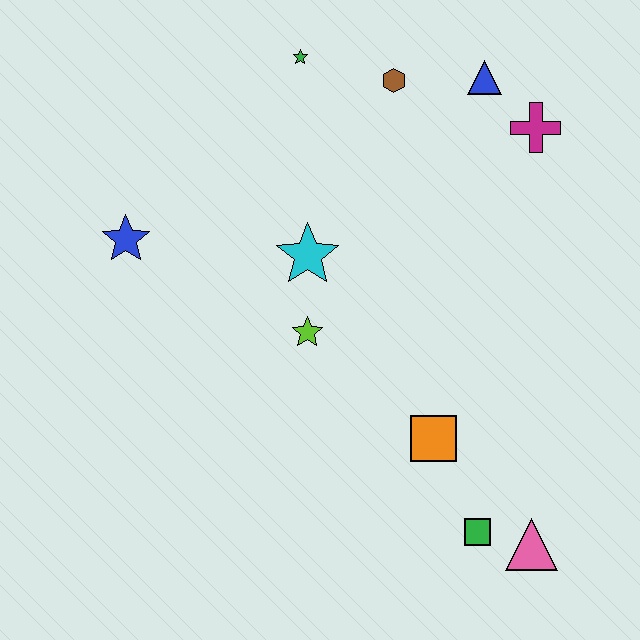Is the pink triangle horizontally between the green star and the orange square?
No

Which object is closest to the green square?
The pink triangle is closest to the green square.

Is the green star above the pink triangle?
Yes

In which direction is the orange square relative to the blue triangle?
The orange square is below the blue triangle.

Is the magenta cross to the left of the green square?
No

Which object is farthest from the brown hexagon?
The pink triangle is farthest from the brown hexagon.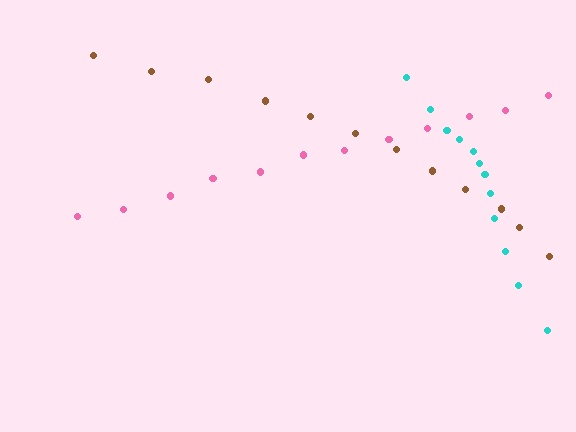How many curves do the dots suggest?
There are 3 distinct paths.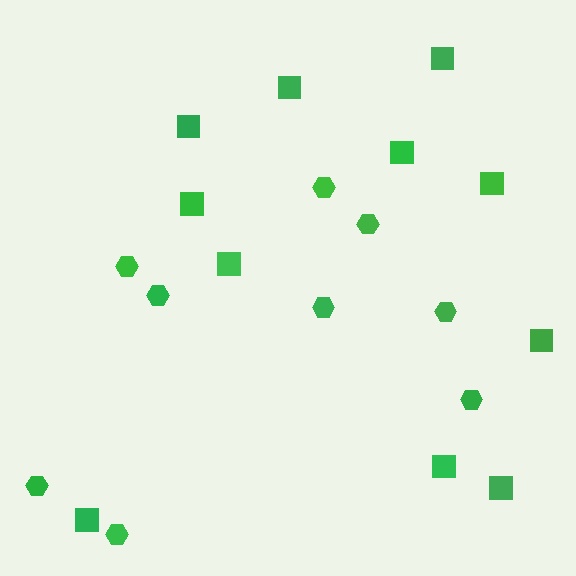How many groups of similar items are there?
There are 2 groups: one group of squares (11) and one group of hexagons (9).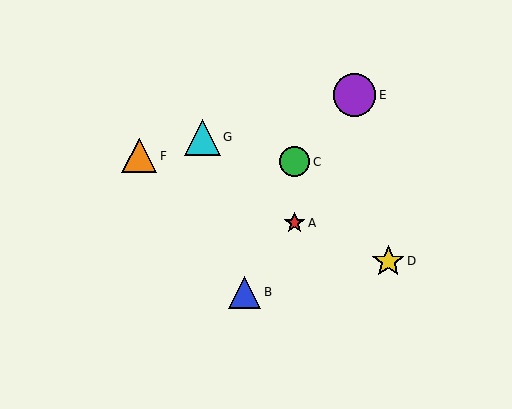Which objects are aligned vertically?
Objects A, C are aligned vertically.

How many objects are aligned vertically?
2 objects (A, C) are aligned vertically.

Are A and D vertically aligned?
No, A is at x≈295 and D is at x≈388.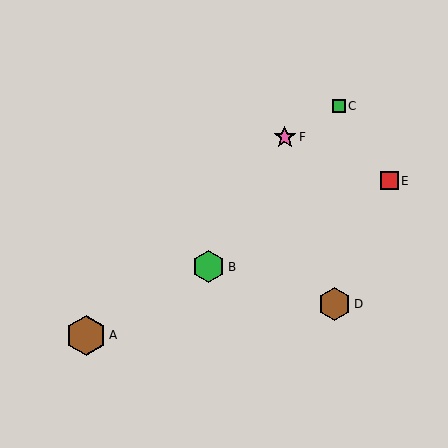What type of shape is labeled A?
Shape A is a brown hexagon.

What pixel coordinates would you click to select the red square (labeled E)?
Click at (389, 181) to select the red square E.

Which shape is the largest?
The brown hexagon (labeled A) is the largest.